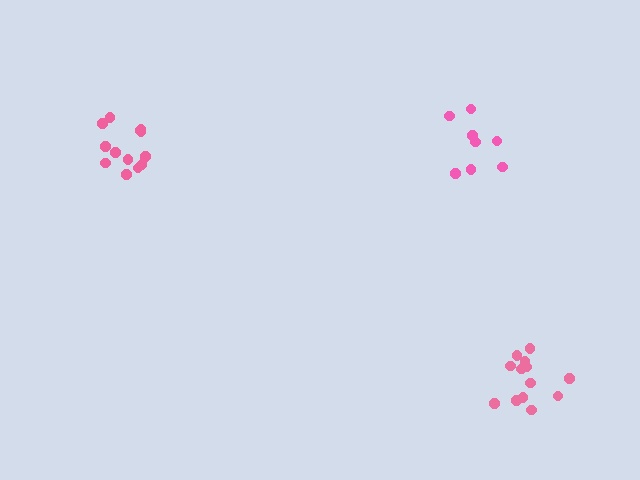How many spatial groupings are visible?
There are 3 spatial groupings.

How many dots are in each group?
Group 1: 13 dots, Group 2: 8 dots, Group 3: 13 dots (34 total).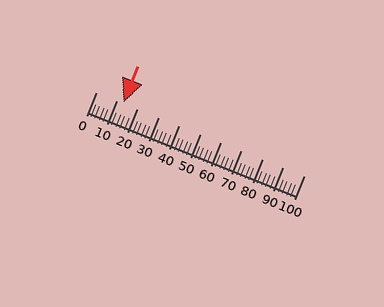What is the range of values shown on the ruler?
The ruler shows values from 0 to 100.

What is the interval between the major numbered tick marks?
The major tick marks are spaced 10 units apart.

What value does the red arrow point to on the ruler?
The red arrow points to approximately 13.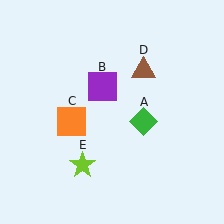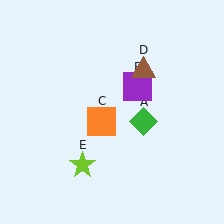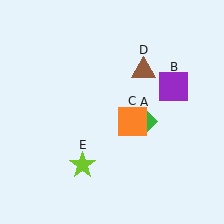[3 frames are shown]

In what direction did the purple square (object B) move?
The purple square (object B) moved right.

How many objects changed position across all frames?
2 objects changed position: purple square (object B), orange square (object C).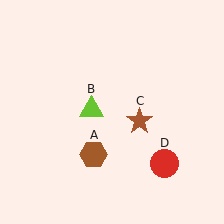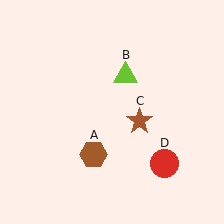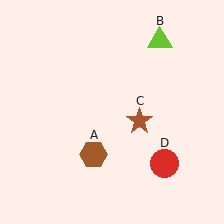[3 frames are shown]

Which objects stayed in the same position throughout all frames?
Brown hexagon (object A) and brown star (object C) and red circle (object D) remained stationary.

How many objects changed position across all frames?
1 object changed position: lime triangle (object B).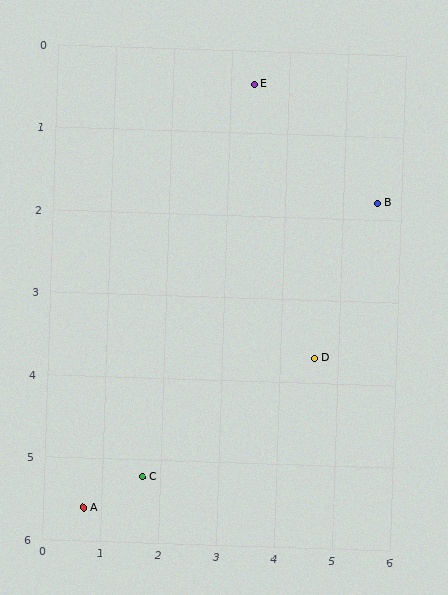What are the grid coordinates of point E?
Point E is at approximately (3.4, 0.4).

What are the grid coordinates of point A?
Point A is at approximately (0.7, 5.6).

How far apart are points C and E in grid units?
Points C and E are about 5.1 grid units apart.